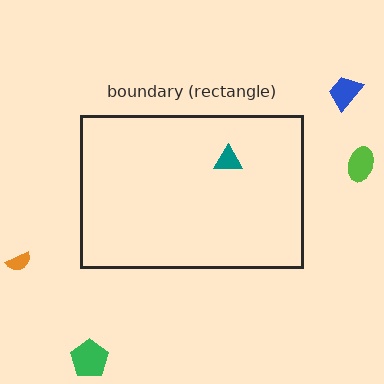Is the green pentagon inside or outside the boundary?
Outside.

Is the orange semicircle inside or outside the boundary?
Outside.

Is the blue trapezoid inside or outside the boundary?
Outside.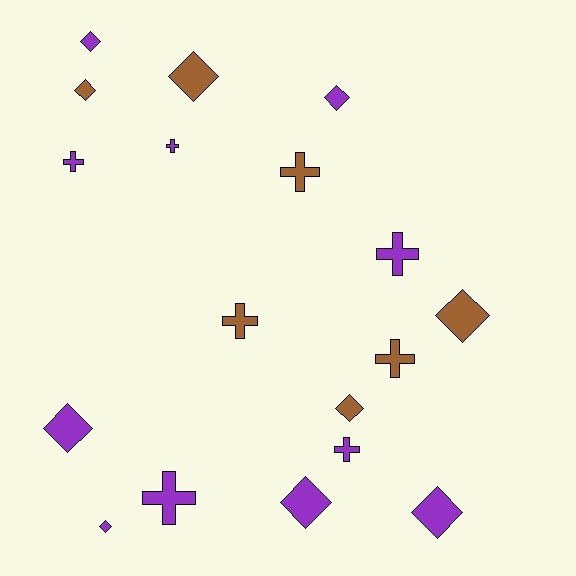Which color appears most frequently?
Purple, with 11 objects.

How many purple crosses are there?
There are 5 purple crosses.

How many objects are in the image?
There are 18 objects.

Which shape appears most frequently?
Diamond, with 10 objects.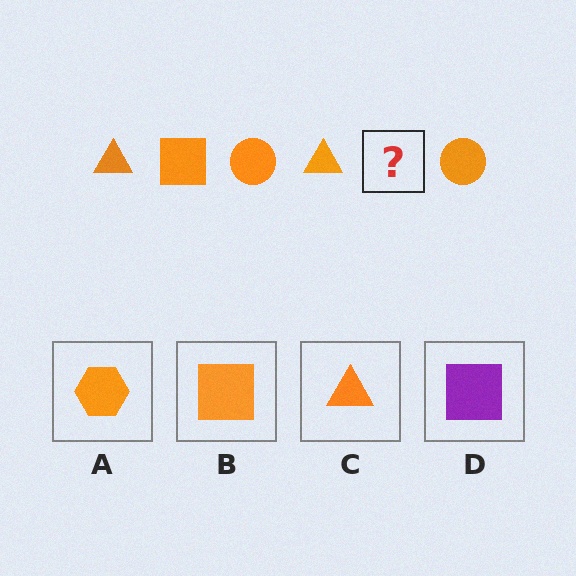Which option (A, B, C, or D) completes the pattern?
B.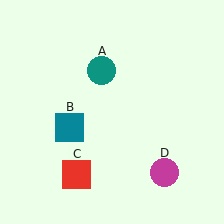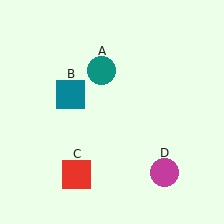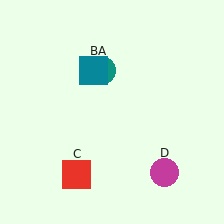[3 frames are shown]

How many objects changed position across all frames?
1 object changed position: teal square (object B).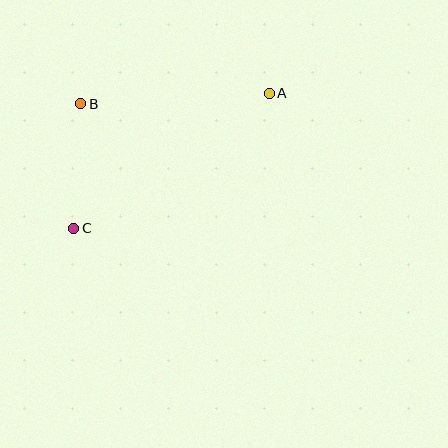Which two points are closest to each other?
Points B and C are closest to each other.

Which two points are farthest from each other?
Points A and C are farthest from each other.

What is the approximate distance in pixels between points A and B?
The distance between A and B is approximately 189 pixels.